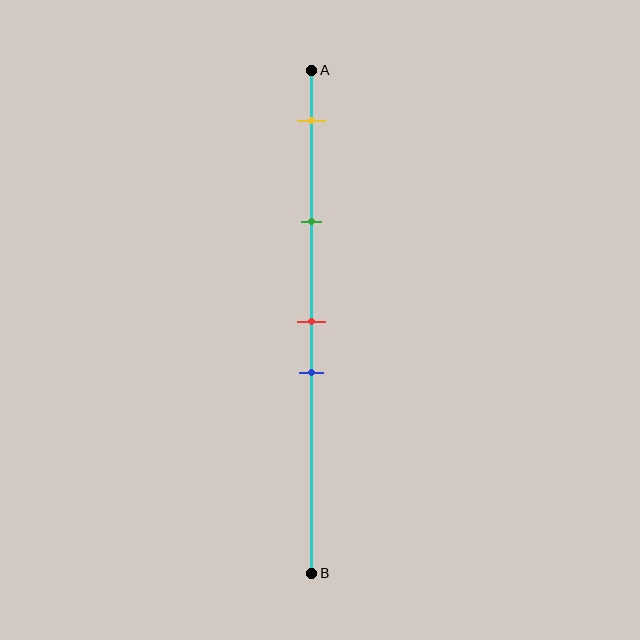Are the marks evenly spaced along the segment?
No, the marks are not evenly spaced.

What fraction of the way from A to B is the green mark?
The green mark is approximately 30% (0.3) of the way from A to B.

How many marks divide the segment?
There are 4 marks dividing the segment.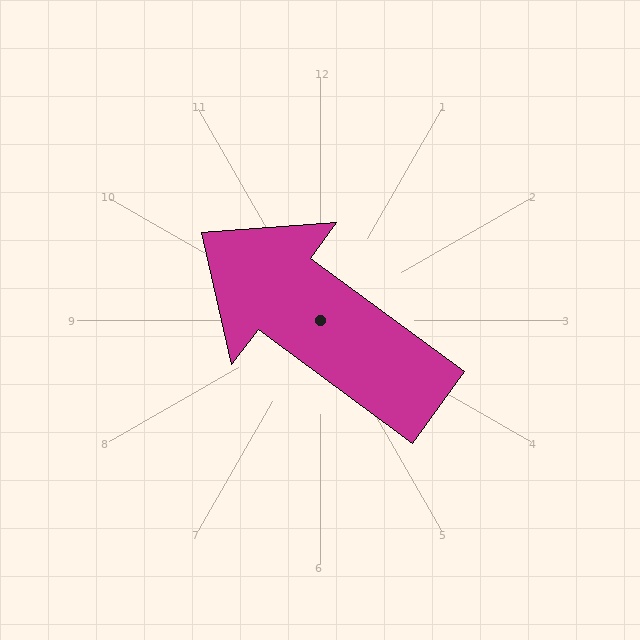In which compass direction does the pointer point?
Northwest.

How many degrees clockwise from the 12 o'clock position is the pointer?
Approximately 306 degrees.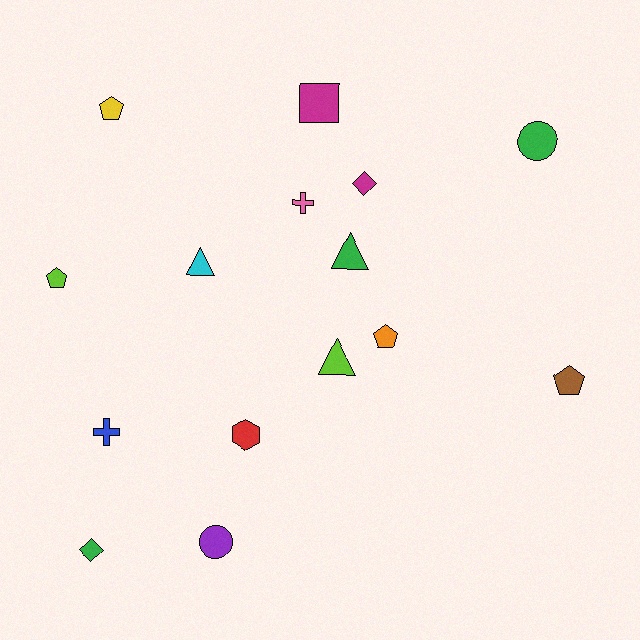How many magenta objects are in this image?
There are 2 magenta objects.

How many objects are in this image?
There are 15 objects.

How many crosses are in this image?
There are 2 crosses.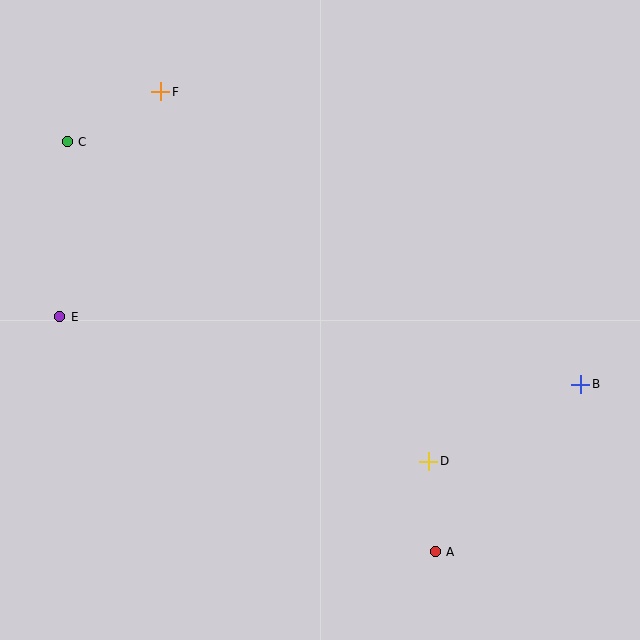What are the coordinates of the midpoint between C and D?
The midpoint between C and D is at (248, 301).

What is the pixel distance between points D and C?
The distance between D and C is 482 pixels.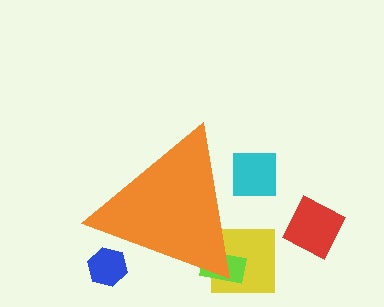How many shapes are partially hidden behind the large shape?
4 shapes are partially hidden.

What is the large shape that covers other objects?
An orange triangle.